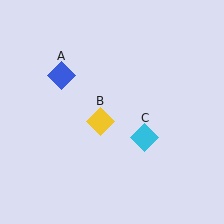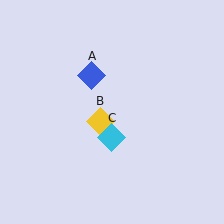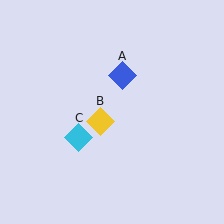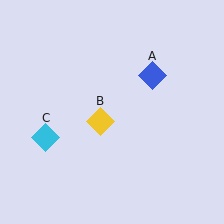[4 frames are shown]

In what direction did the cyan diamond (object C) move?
The cyan diamond (object C) moved left.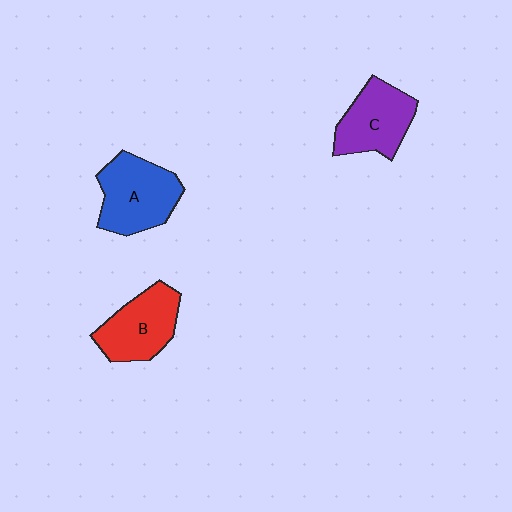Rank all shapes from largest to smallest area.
From largest to smallest: A (blue), B (red), C (purple).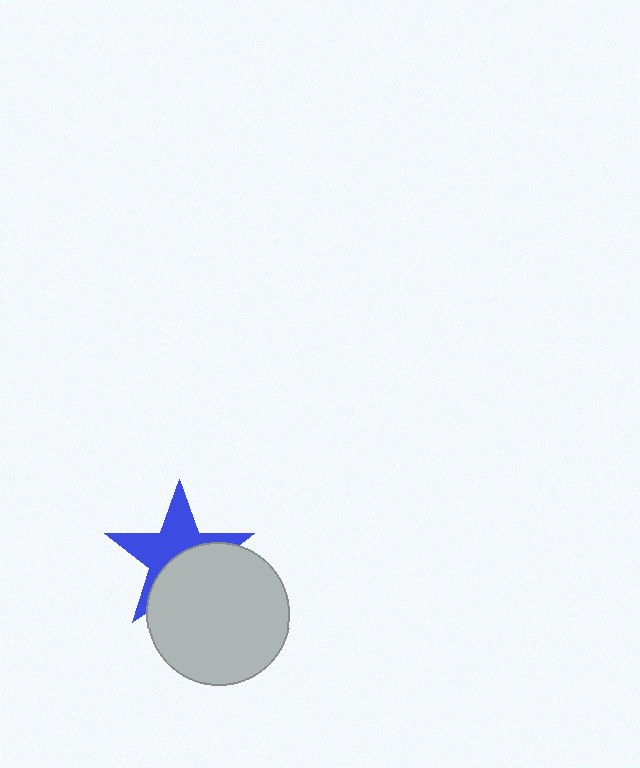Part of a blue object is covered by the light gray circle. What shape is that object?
It is a star.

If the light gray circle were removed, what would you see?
You would see the complete blue star.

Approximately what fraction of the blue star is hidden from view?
Roughly 46% of the blue star is hidden behind the light gray circle.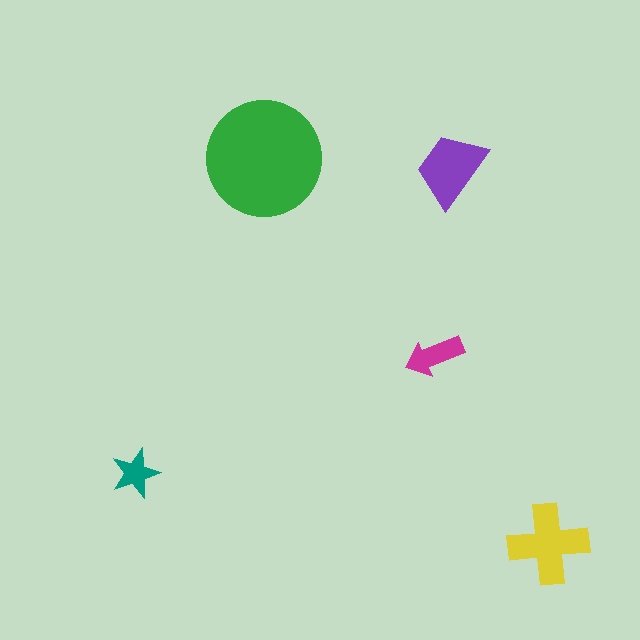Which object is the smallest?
The teal star.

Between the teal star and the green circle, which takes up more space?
The green circle.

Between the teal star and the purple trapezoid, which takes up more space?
The purple trapezoid.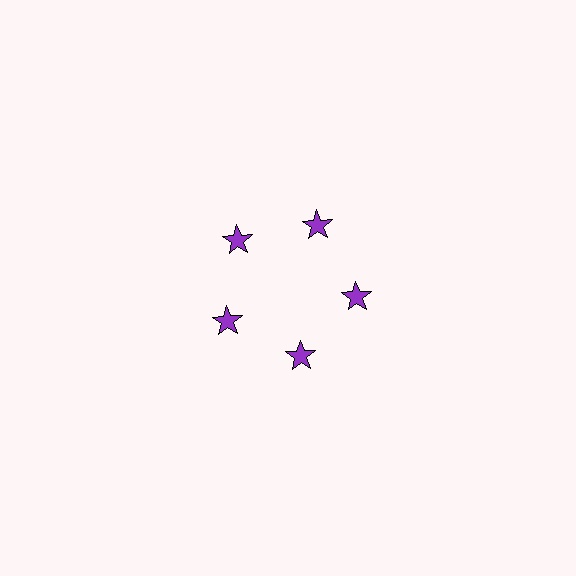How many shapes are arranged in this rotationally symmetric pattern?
There are 5 shapes, arranged in 5 groups of 1.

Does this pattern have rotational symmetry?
Yes, this pattern has 5-fold rotational symmetry. It looks the same after rotating 72 degrees around the center.